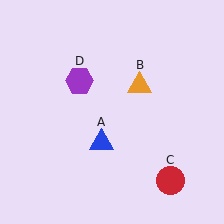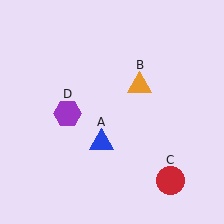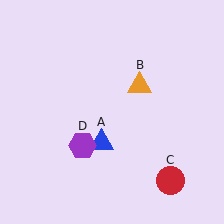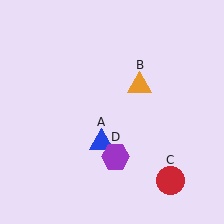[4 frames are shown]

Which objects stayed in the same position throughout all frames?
Blue triangle (object A) and orange triangle (object B) and red circle (object C) remained stationary.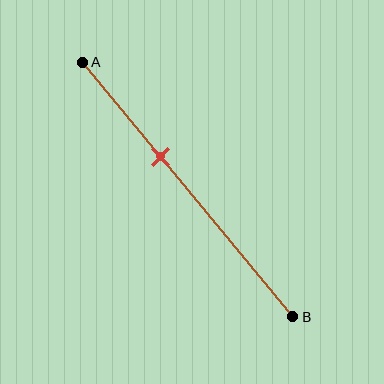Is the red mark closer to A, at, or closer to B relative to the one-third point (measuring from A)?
The red mark is closer to point B than the one-third point of segment AB.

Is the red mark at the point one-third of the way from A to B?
No, the mark is at about 35% from A, not at the 33% one-third point.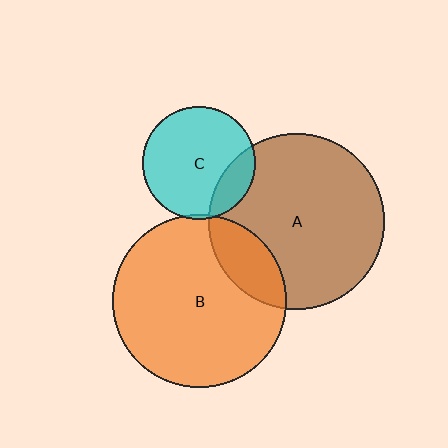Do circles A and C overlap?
Yes.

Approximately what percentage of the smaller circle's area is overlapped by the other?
Approximately 20%.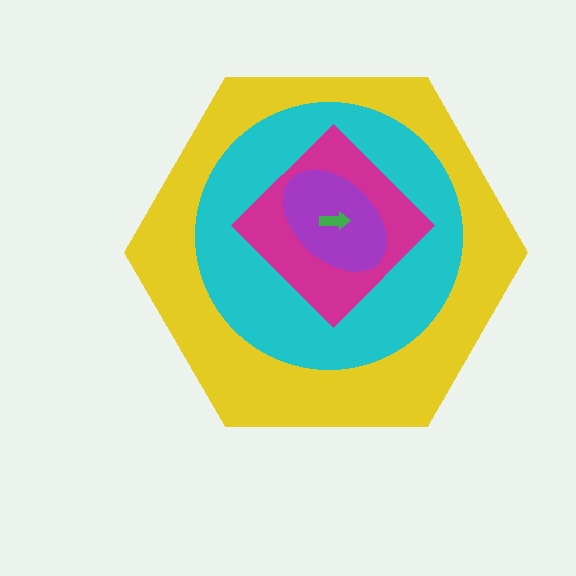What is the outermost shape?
The yellow hexagon.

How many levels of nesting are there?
5.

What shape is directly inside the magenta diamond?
The purple ellipse.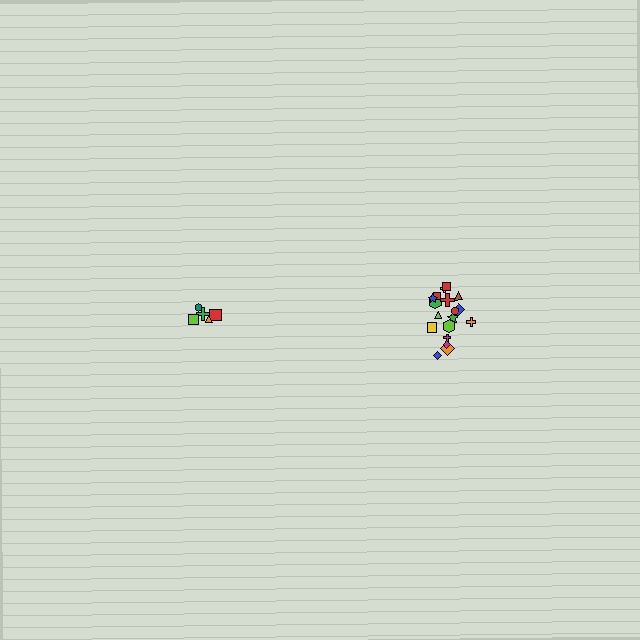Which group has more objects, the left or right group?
The right group.